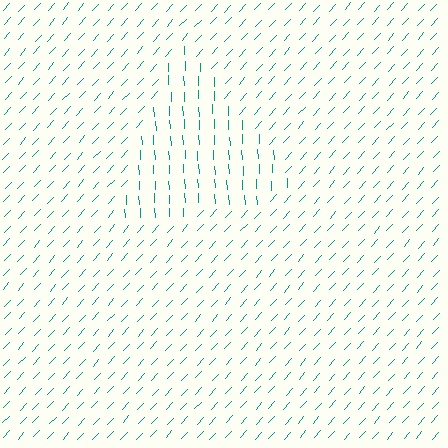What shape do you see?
I see a triangle.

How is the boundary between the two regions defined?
The boundary is defined purely by a change in line orientation (approximately 45 degrees difference). All lines are the same color and thickness.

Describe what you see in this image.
The image is filled with small teal line segments. A triangle region in the image has lines oriented differently from the surrounding lines, creating a visible texture boundary.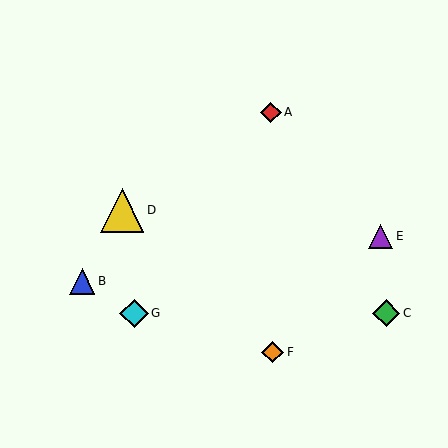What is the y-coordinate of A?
Object A is at y≈112.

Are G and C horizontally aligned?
Yes, both are at y≈313.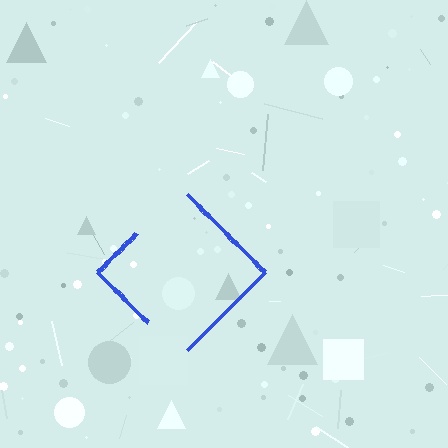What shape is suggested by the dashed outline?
The dashed outline suggests a diamond.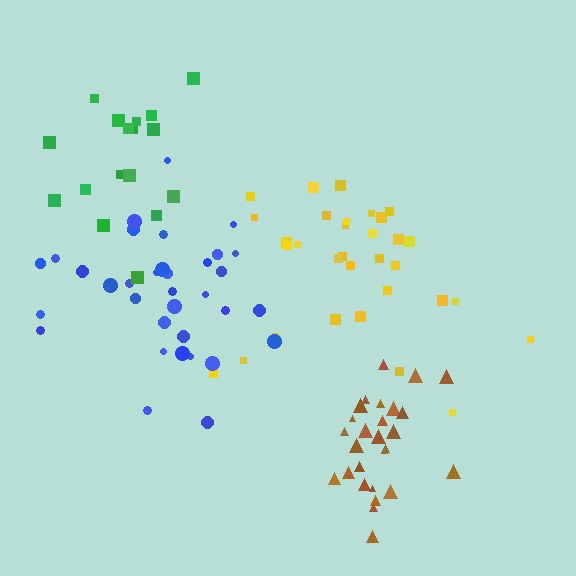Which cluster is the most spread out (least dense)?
Yellow.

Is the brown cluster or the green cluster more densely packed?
Brown.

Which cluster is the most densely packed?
Brown.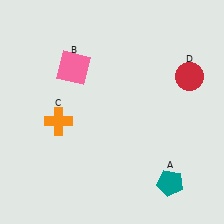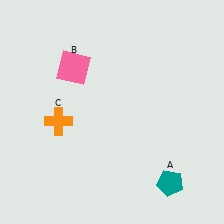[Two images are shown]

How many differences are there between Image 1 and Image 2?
There is 1 difference between the two images.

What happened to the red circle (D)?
The red circle (D) was removed in Image 2. It was in the top-right area of Image 1.